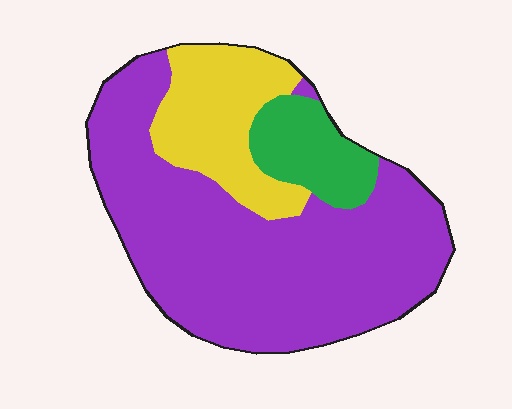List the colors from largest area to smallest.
From largest to smallest: purple, yellow, green.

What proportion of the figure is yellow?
Yellow takes up less than a quarter of the figure.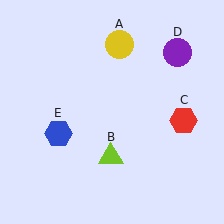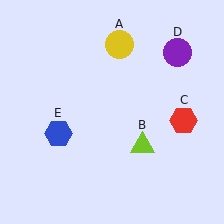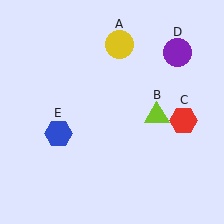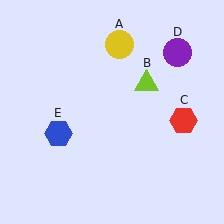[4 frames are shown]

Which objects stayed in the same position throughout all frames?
Yellow circle (object A) and red hexagon (object C) and purple circle (object D) and blue hexagon (object E) remained stationary.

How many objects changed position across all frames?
1 object changed position: lime triangle (object B).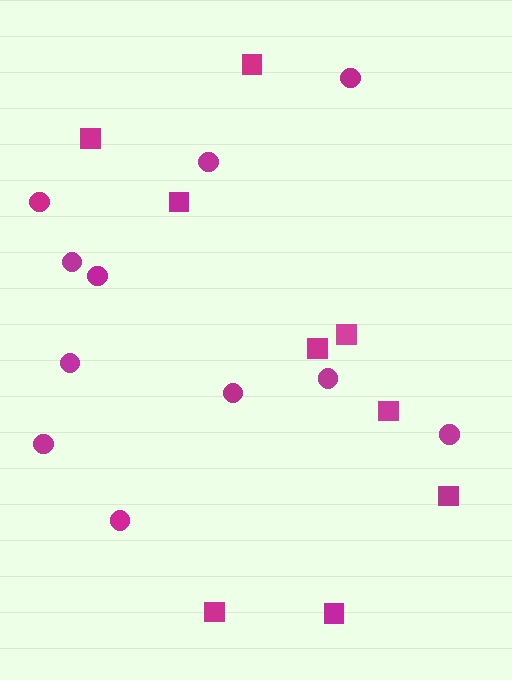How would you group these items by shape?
There are 2 groups: one group of circles (11) and one group of squares (9).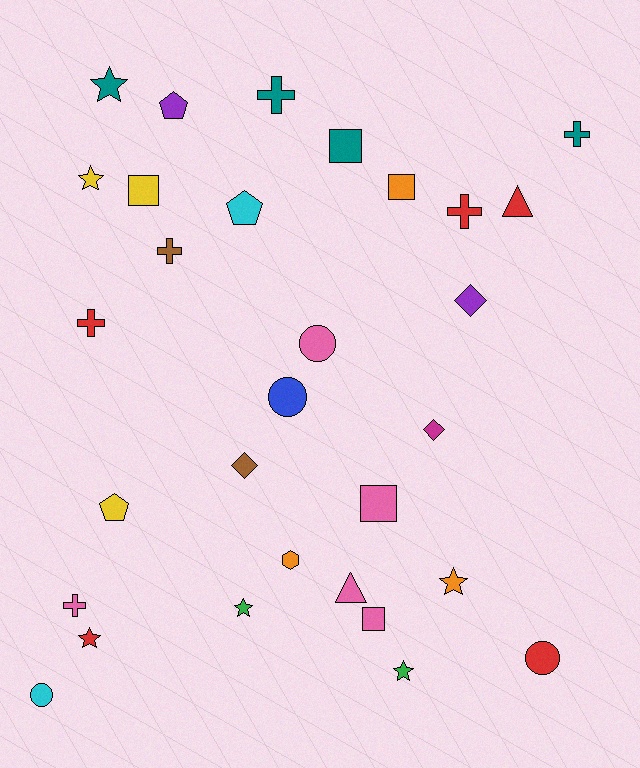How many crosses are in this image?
There are 6 crosses.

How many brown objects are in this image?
There are 2 brown objects.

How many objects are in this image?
There are 30 objects.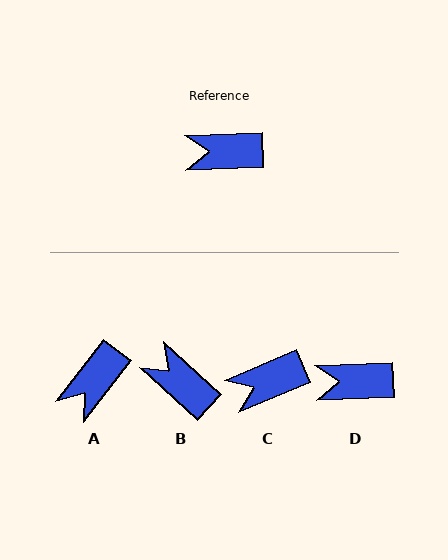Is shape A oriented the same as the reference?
No, it is off by about 51 degrees.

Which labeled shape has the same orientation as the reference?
D.